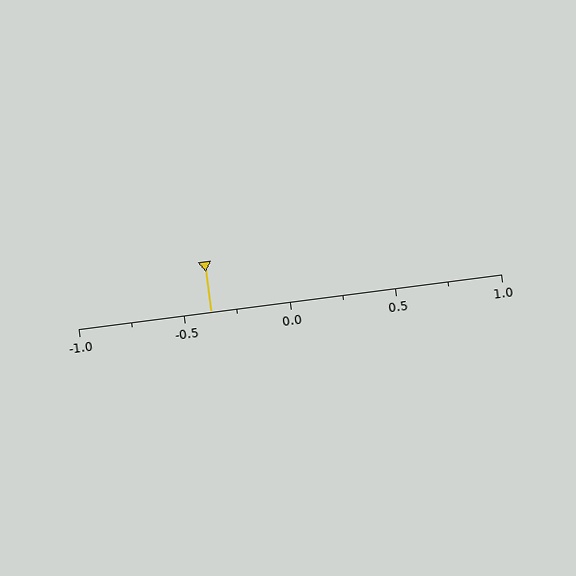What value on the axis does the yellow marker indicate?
The marker indicates approximately -0.38.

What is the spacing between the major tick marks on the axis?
The major ticks are spaced 0.5 apart.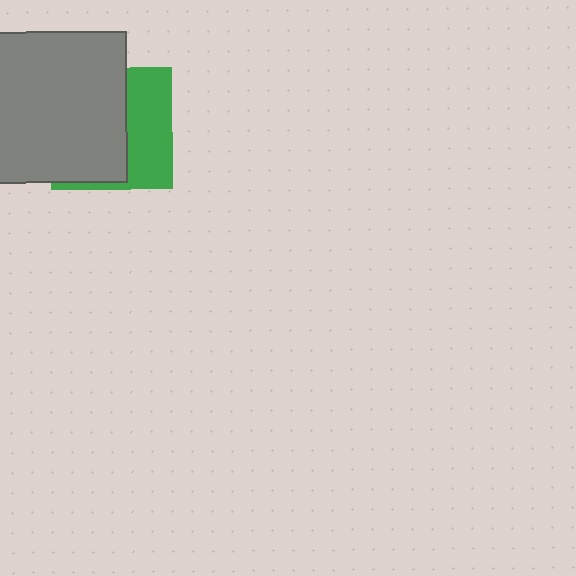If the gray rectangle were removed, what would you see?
You would see the complete green square.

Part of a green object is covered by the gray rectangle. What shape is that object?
It is a square.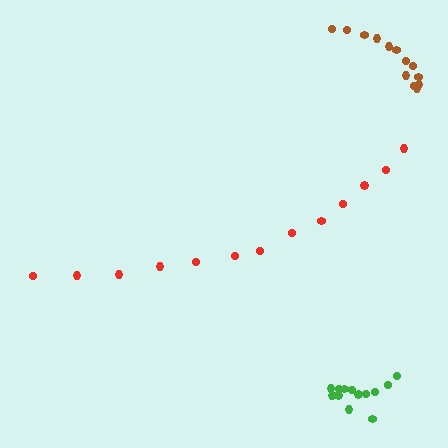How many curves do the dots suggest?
There are 3 distinct paths.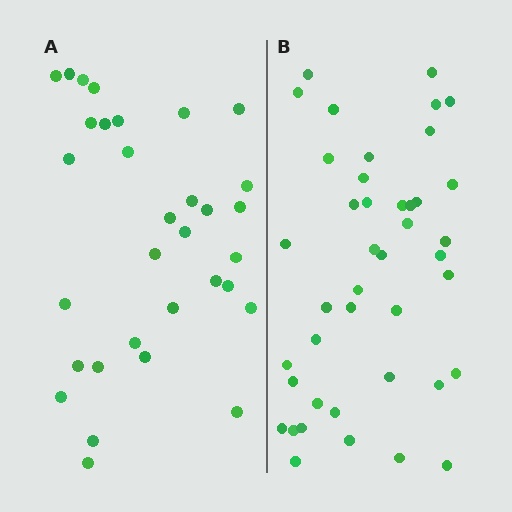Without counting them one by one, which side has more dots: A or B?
Region B (the right region) has more dots.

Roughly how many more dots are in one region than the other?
Region B has roughly 10 or so more dots than region A.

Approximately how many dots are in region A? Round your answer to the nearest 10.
About 30 dots. (The exact count is 32, which rounds to 30.)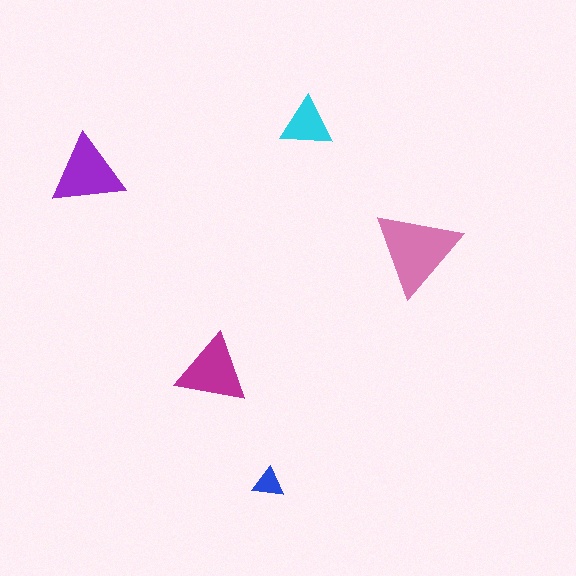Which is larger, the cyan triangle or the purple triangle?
The purple one.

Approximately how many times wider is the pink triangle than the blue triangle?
About 3 times wider.